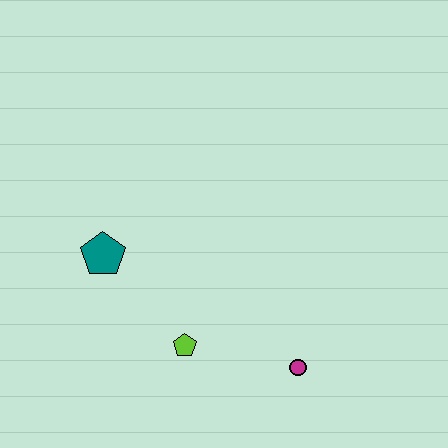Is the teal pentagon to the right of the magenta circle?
No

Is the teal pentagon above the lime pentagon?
Yes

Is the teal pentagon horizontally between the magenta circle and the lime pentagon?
No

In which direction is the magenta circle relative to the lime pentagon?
The magenta circle is to the right of the lime pentagon.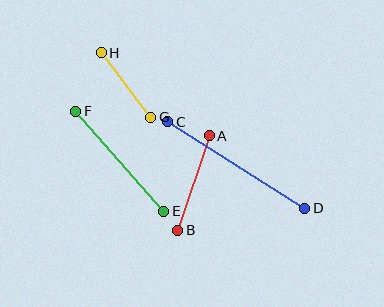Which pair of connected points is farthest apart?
Points C and D are farthest apart.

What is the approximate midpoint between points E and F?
The midpoint is at approximately (120, 161) pixels.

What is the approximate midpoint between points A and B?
The midpoint is at approximately (194, 183) pixels.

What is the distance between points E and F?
The distance is approximately 133 pixels.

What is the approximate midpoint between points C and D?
The midpoint is at approximately (236, 165) pixels.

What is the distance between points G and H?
The distance is approximately 81 pixels.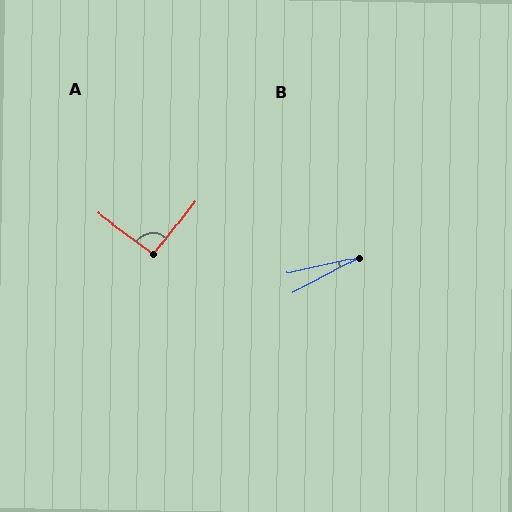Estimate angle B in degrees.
Approximately 15 degrees.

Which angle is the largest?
A, at approximately 92 degrees.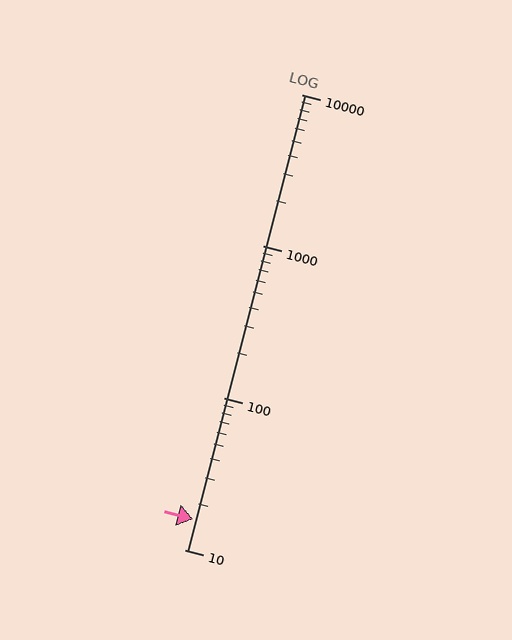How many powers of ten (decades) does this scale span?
The scale spans 3 decades, from 10 to 10000.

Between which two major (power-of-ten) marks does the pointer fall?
The pointer is between 10 and 100.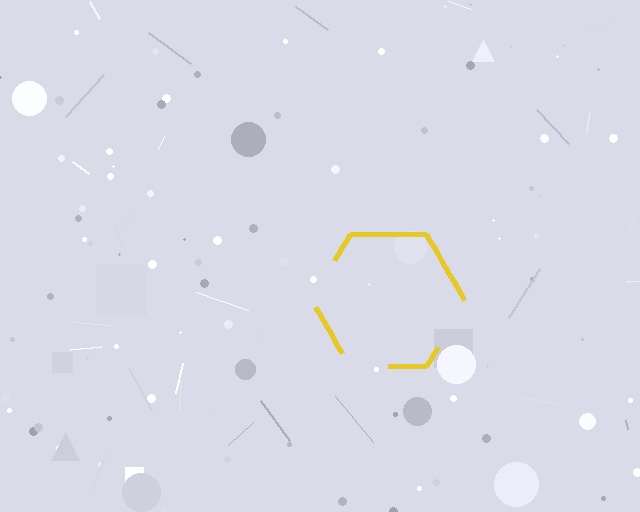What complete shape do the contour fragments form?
The contour fragments form a hexagon.